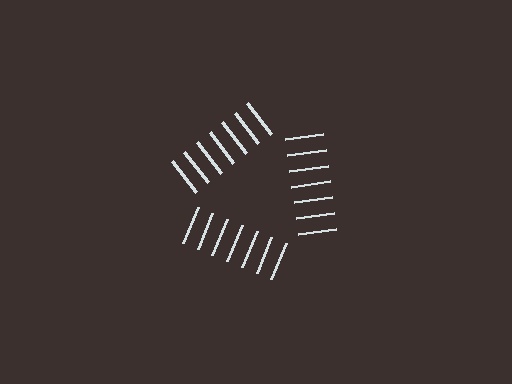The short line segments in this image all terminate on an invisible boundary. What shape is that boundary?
An illusory triangle — the line segments terminate on its edges but no continuous stroke is drawn.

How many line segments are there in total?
21 — 7 along each of the 3 edges.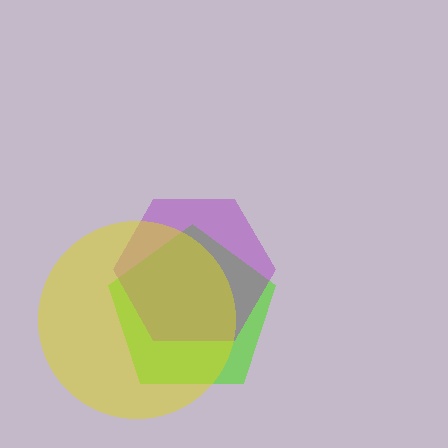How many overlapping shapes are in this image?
There are 3 overlapping shapes in the image.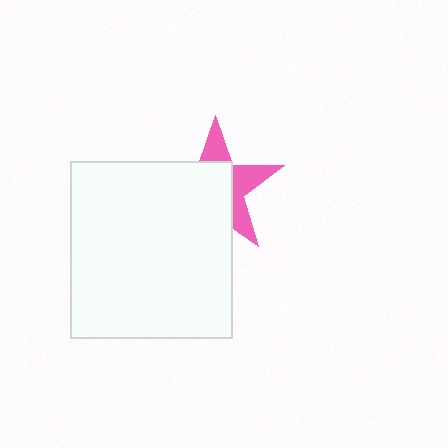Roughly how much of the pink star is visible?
A small part of it is visible (roughly 39%).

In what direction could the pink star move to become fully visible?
The pink star could move toward the upper-right. That would shift it out from behind the white rectangle entirely.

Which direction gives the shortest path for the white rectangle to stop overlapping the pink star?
Moving toward the lower-left gives the shortest separation.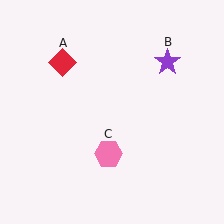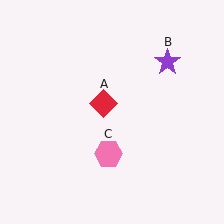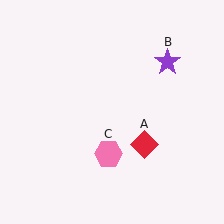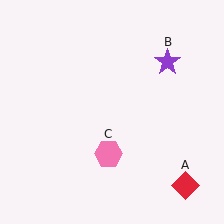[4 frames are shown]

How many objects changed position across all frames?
1 object changed position: red diamond (object A).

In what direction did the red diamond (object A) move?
The red diamond (object A) moved down and to the right.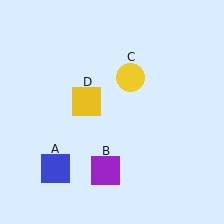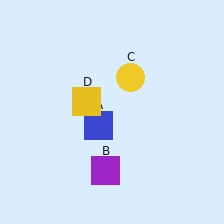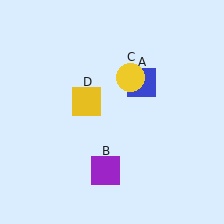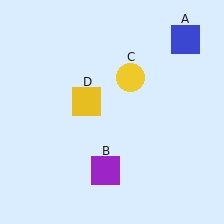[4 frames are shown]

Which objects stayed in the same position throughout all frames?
Purple square (object B) and yellow circle (object C) and yellow square (object D) remained stationary.